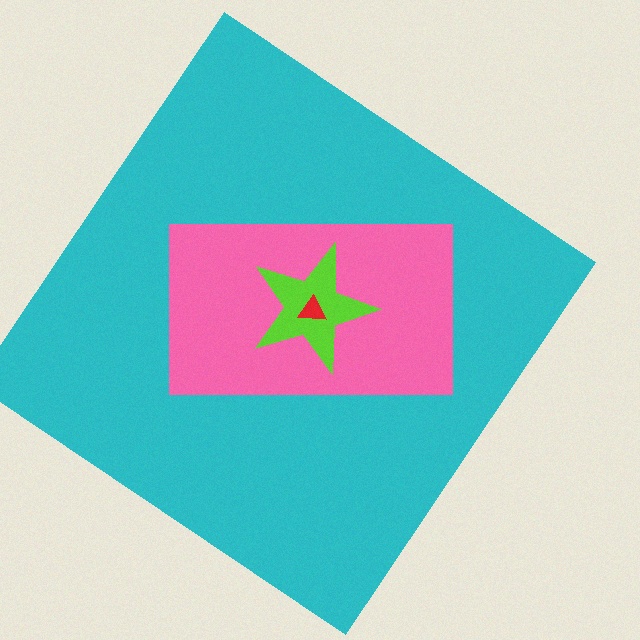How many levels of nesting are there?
4.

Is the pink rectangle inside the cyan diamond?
Yes.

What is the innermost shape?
The red triangle.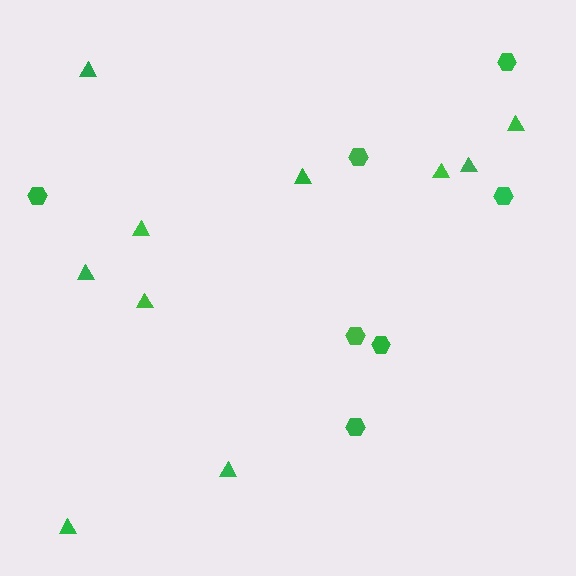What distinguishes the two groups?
There are 2 groups: one group of hexagons (7) and one group of triangles (10).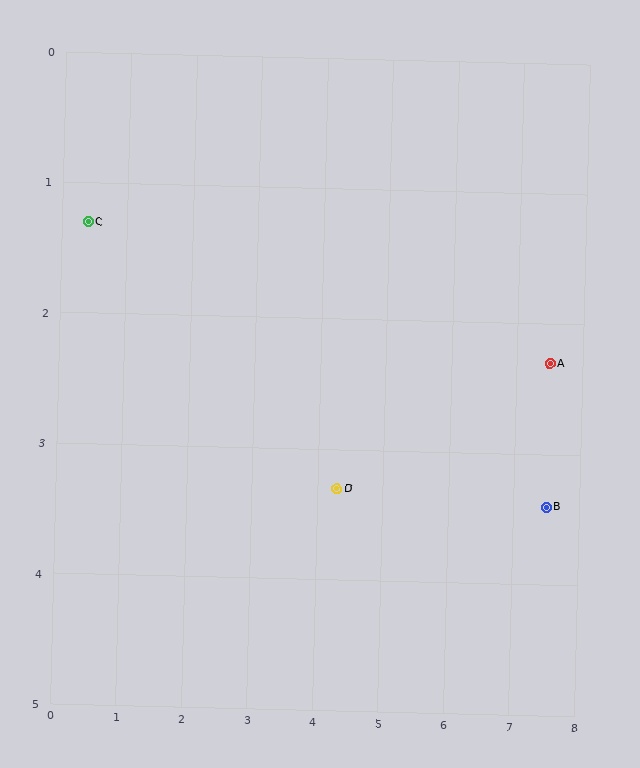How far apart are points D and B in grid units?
Points D and B are about 3.2 grid units apart.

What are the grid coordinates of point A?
Point A is at approximately (7.5, 2.3).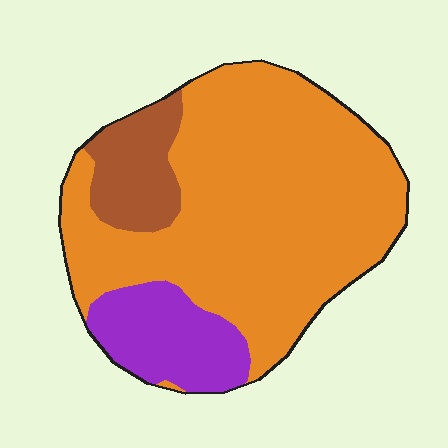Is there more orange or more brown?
Orange.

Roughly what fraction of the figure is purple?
Purple covers around 15% of the figure.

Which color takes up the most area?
Orange, at roughly 70%.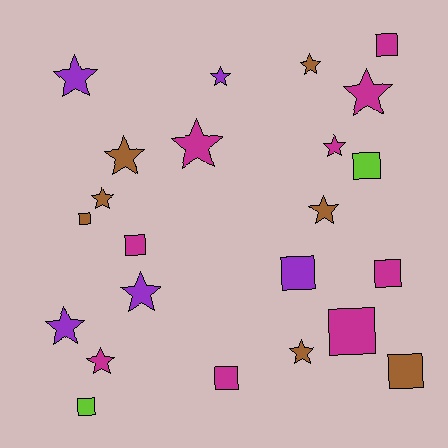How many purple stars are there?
There are 4 purple stars.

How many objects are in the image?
There are 23 objects.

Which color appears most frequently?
Magenta, with 9 objects.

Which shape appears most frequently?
Star, with 13 objects.